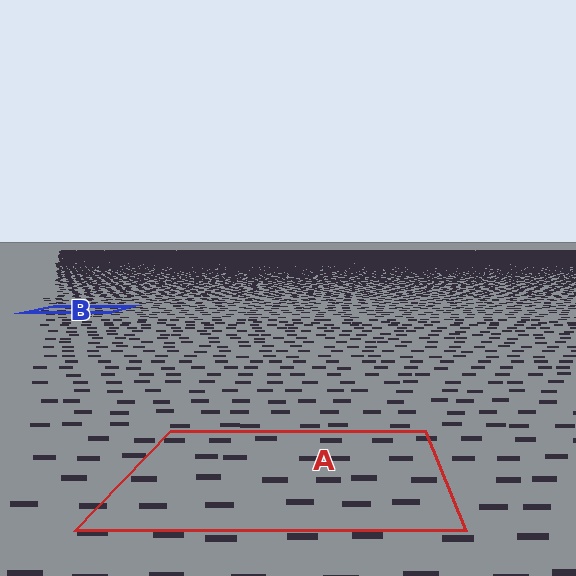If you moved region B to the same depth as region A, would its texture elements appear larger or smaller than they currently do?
They would appear larger. At a closer depth, the same texture elements are projected at a bigger on-screen size.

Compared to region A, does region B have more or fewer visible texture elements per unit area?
Region B has more texture elements per unit area — they are packed more densely because it is farther away.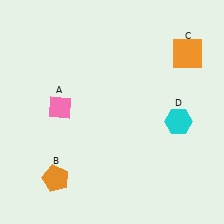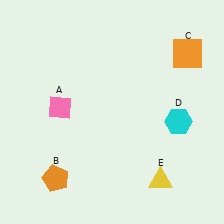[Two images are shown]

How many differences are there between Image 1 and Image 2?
There is 1 difference between the two images.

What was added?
A yellow triangle (E) was added in Image 2.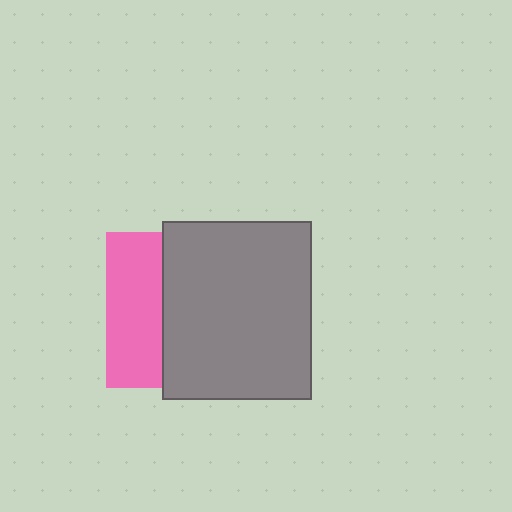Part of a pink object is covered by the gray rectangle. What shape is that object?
It is a square.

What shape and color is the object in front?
The object in front is a gray rectangle.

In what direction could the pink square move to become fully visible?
The pink square could move left. That would shift it out from behind the gray rectangle entirely.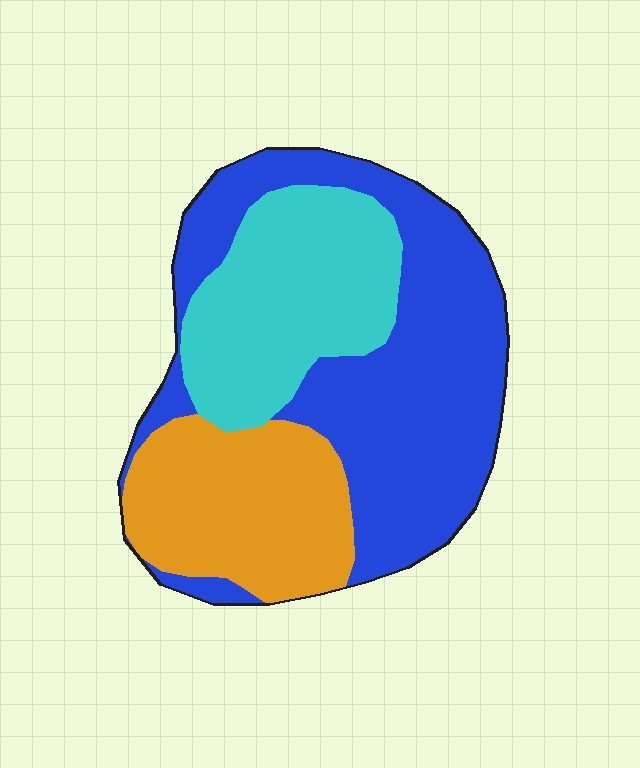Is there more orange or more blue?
Blue.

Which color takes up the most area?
Blue, at roughly 50%.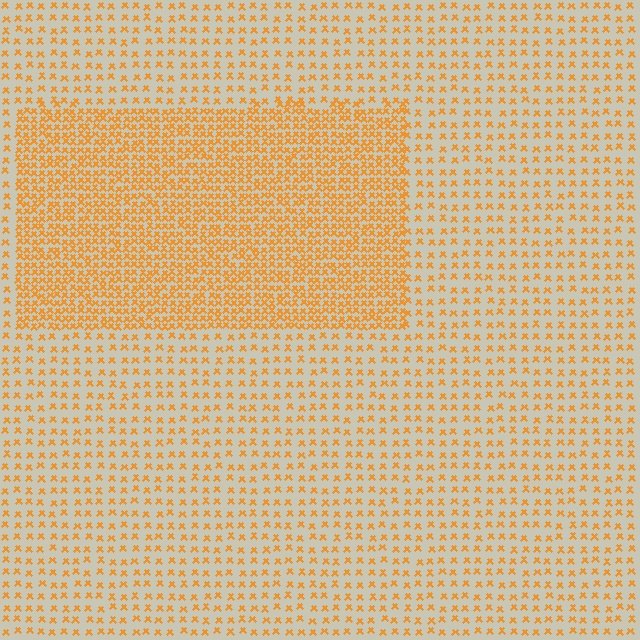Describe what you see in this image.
The image contains small orange elements arranged at two different densities. A rectangle-shaped region is visible where the elements are more densely packed than the surrounding area.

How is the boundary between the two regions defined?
The boundary is defined by a change in element density (approximately 2.4x ratio). All elements are the same color, size, and shape.